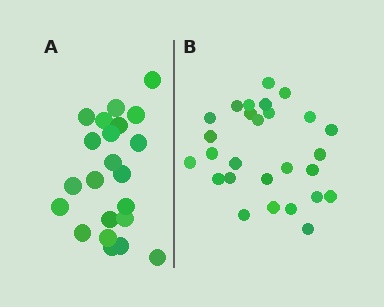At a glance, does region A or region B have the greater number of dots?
Region B (the right region) has more dots.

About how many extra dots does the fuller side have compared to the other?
Region B has about 5 more dots than region A.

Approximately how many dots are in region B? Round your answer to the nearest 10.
About 30 dots. (The exact count is 27, which rounds to 30.)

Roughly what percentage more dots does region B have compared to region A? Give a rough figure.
About 25% more.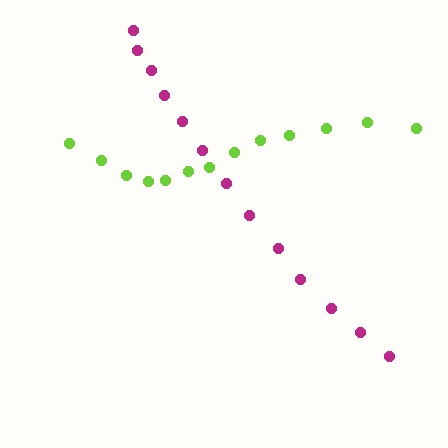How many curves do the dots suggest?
There are 2 distinct paths.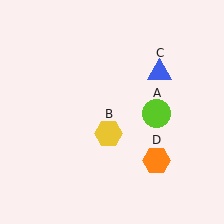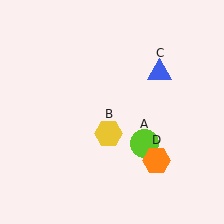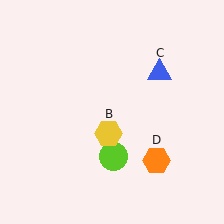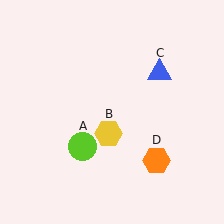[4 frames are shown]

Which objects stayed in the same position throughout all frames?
Yellow hexagon (object B) and blue triangle (object C) and orange hexagon (object D) remained stationary.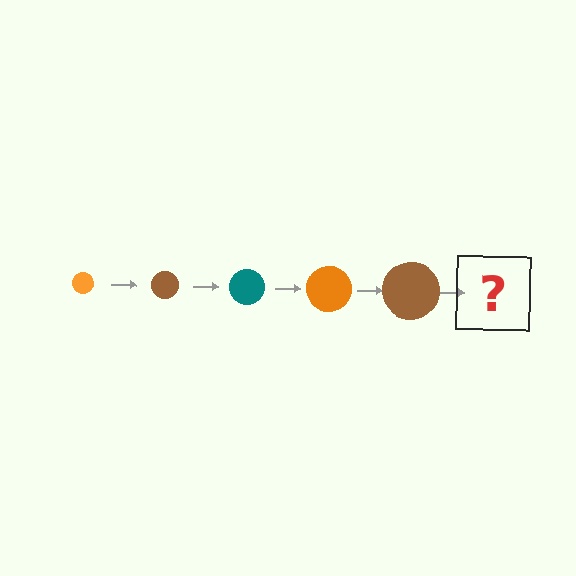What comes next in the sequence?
The next element should be a teal circle, larger than the previous one.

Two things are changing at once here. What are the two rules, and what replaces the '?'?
The two rules are that the circle grows larger each step and the color cycles through orange, brown, and teal. The '?' should be a teal circle, larger than the previous one.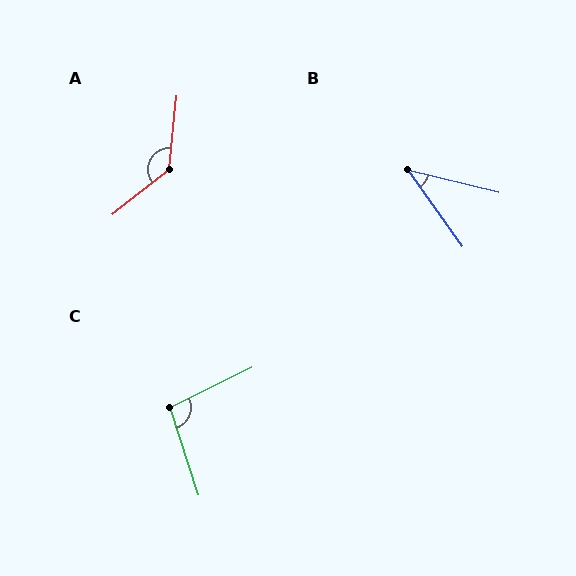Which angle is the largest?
A, at approximately 134 degrees.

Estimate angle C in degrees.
Approximately 98 degrees.